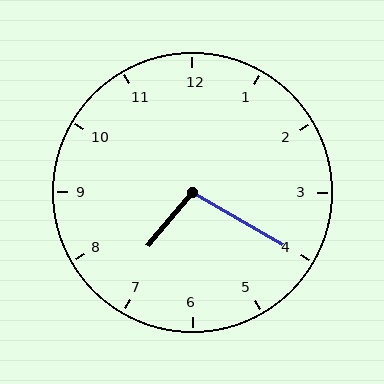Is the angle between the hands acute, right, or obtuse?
It is obtuse.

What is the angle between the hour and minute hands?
Approximately 100 degrees.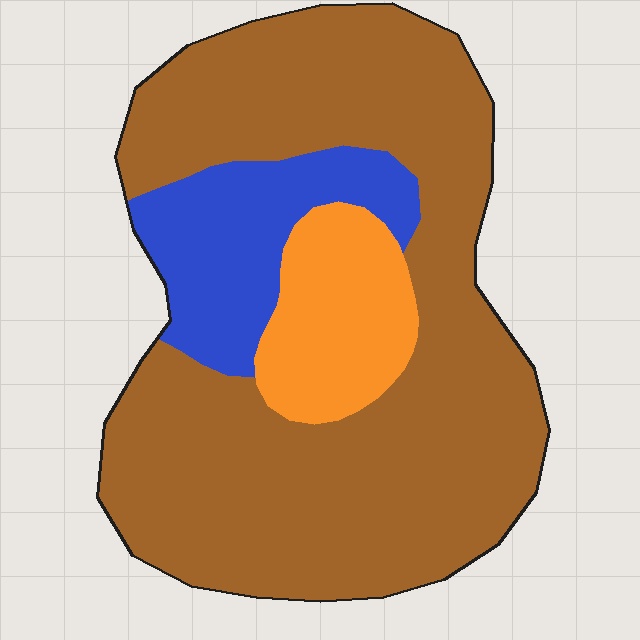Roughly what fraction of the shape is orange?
Orange covers 13% of the shape.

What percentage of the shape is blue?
Blue takes up about one sixth (1/6) of the shape.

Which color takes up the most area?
Brown, at roughly 70%.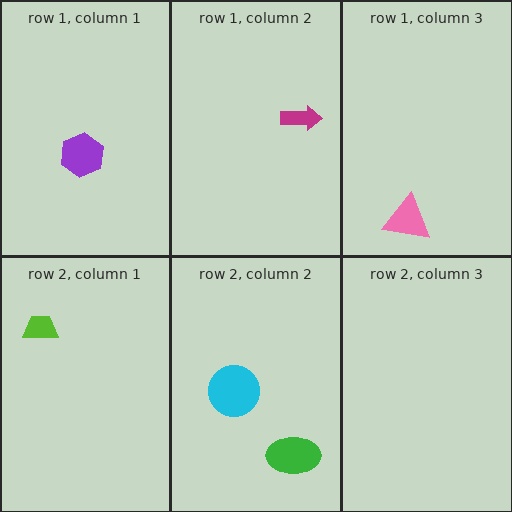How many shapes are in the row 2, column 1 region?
1.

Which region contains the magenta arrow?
The row 1, column 2 region.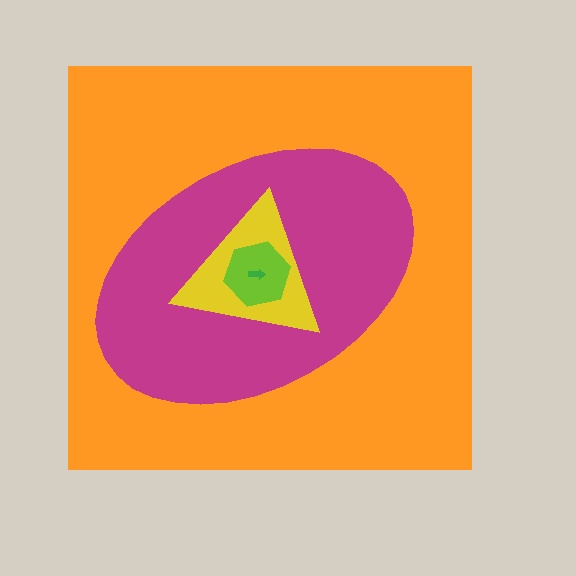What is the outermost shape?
The orange square.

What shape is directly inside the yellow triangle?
The lime hexagon.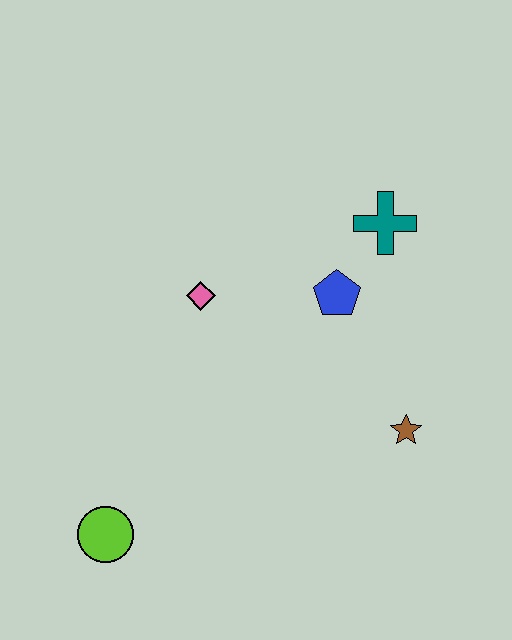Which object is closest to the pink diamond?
The blue pentagon is closest to the pink diamond.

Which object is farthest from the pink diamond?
The lime circle is farthest from the pink diamond.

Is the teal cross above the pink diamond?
Yes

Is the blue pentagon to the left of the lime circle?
No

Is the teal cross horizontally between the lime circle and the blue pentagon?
No